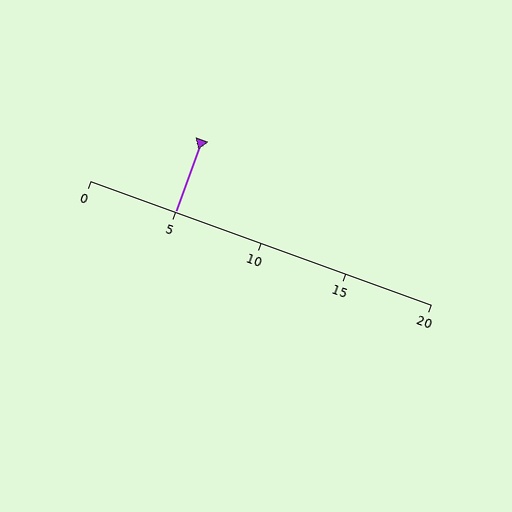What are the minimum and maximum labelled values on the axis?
The axis runs from 0 to 20.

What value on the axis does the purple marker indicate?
The marker indicates approximately 5.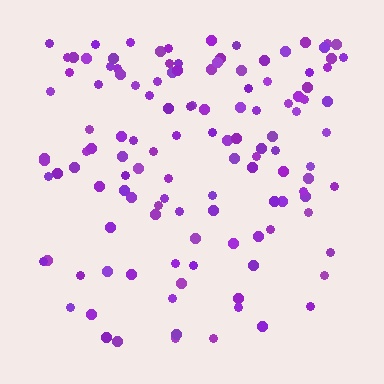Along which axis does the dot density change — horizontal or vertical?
Vertical.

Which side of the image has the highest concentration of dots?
The top.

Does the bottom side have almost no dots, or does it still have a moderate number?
Still a moderate number, just noticeably fewer than the top.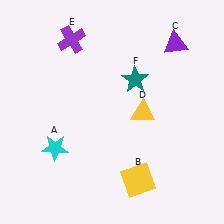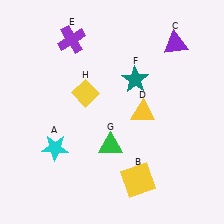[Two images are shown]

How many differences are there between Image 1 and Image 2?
There are 2 differences between the two images.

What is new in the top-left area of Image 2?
A yellow diamond (H) was added in the top-left area of Image 2.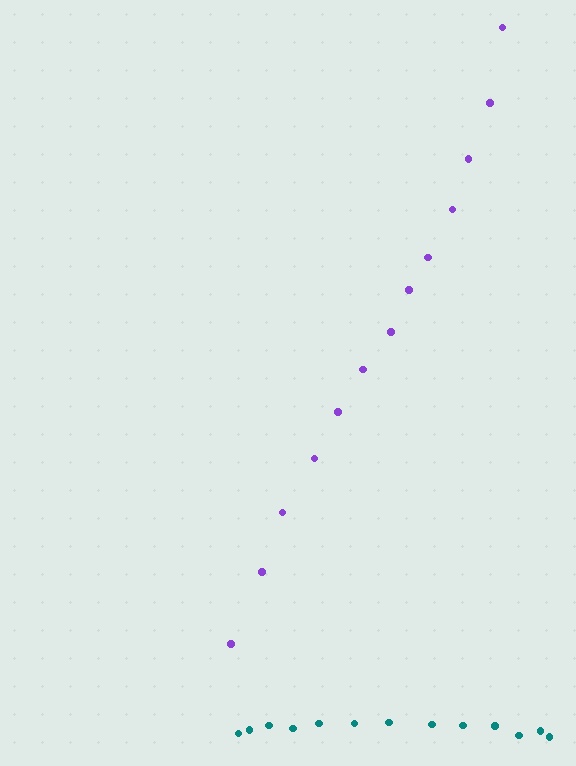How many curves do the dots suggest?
There are 2 distinct paths.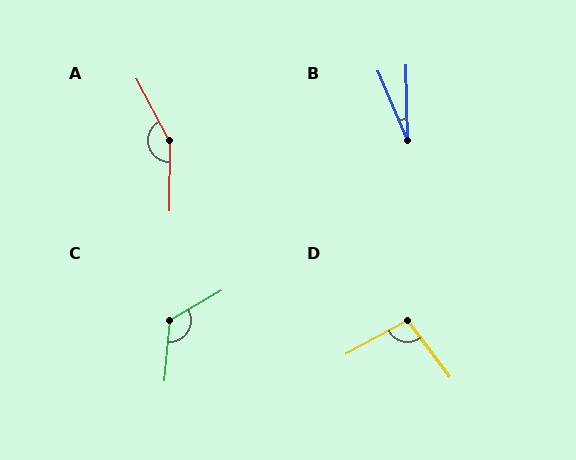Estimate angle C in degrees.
Approximately 126 degrees.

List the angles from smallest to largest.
B (21°), D (98°), C (126°), A (152°).